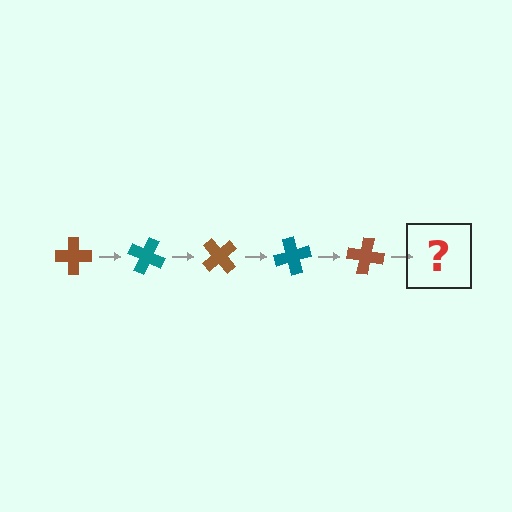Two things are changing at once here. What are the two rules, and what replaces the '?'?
The two rules are that it rotates 25 degrees each step and the color cycles through brown and teal. The '?' should be a teal cross, rotated 125 degrees from the start.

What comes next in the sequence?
The next element should be a teal cross, rotated 125 degrees from the start.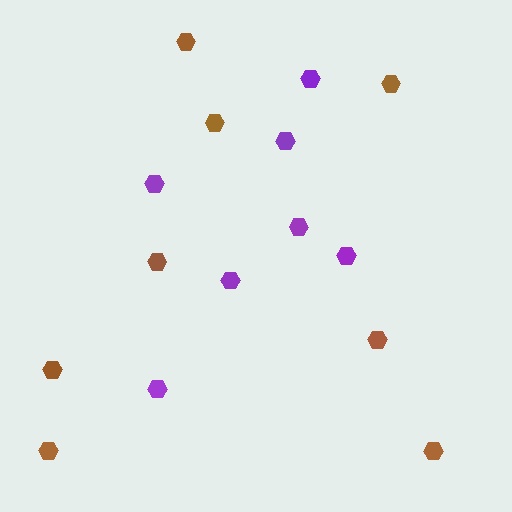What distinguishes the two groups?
There are 2 groups: one group of purple hexagons (7) and one group of brown hexagons (8).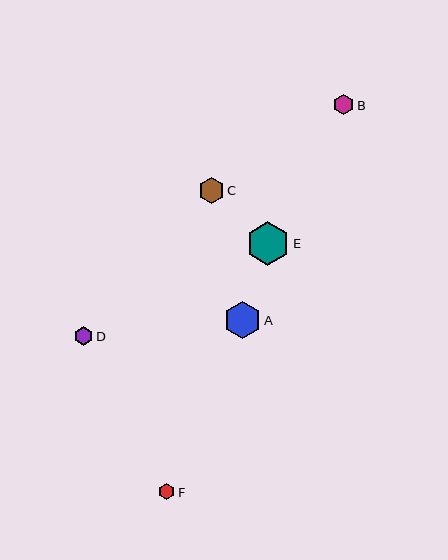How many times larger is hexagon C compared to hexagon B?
Hexagon C is approximately 1.3 times the size of hexagon B.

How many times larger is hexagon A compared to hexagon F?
Hexagon A is approximately 2.3 times the size of hexagon F.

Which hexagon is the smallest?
Hexagon F is the smallest with a size of approximately 16 pixels.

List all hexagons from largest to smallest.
From largest to smallest: E, A, C, B, D, F.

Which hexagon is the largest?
Hexagon E is the largest with a size of approximately 43 pixels.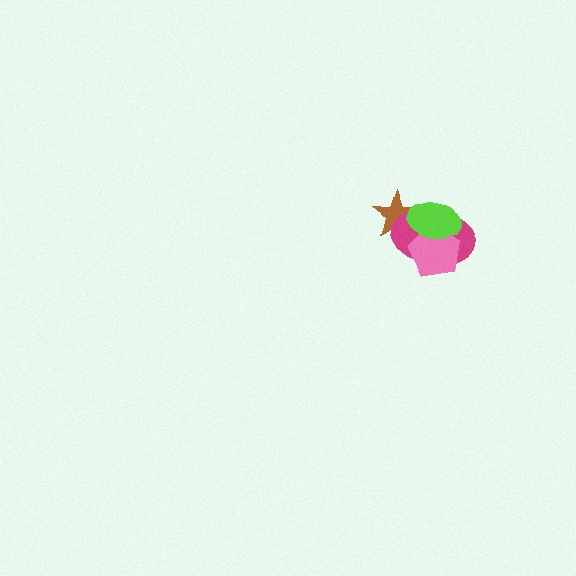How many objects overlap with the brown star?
2 objects overlap with the brown star.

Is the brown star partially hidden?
Yes, it is partially covered by another shape.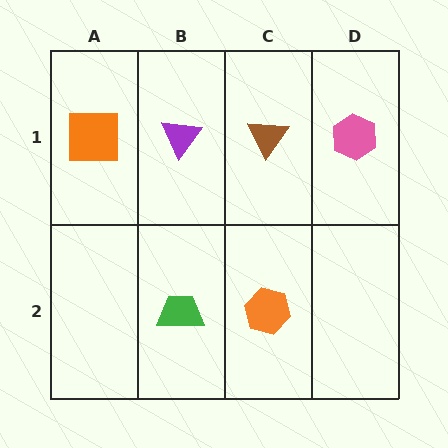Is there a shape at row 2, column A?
No, that cell is empty.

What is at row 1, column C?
A brown triangle.